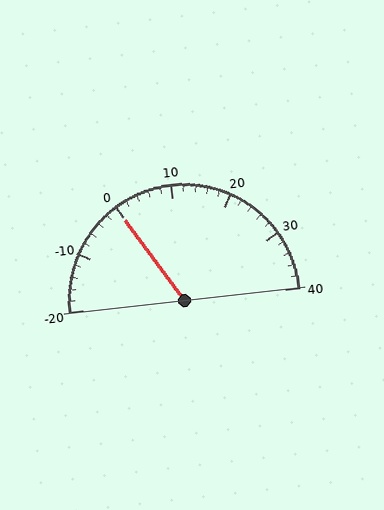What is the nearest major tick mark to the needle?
The nearest major tick mark is 0.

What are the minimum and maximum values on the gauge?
The gauge ranges from -20 to 40.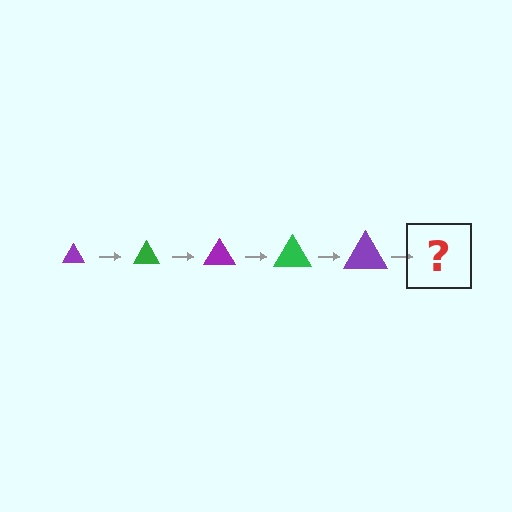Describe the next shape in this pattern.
It should be a green triangle, larger than the previous one.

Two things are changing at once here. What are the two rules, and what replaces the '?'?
The two rules are that the triangle grows larger each step and the color cycles through purple and green. The '?' should be a green triangle, larger than the previous one.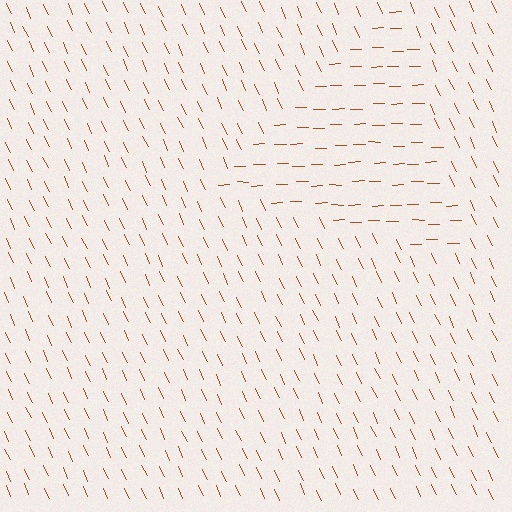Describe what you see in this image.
The image is filled with small brown line segments. A triangle region in the image has lines oriented differently from the surrounding lines, creating a visible texture boundary.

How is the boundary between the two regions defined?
The boundary is defined purely by a change in line orientation (approximately 66 degrees difference). All lines are the same color and thickness.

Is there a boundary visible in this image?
Yes, there is a texture boundary formed by a change in line orientation.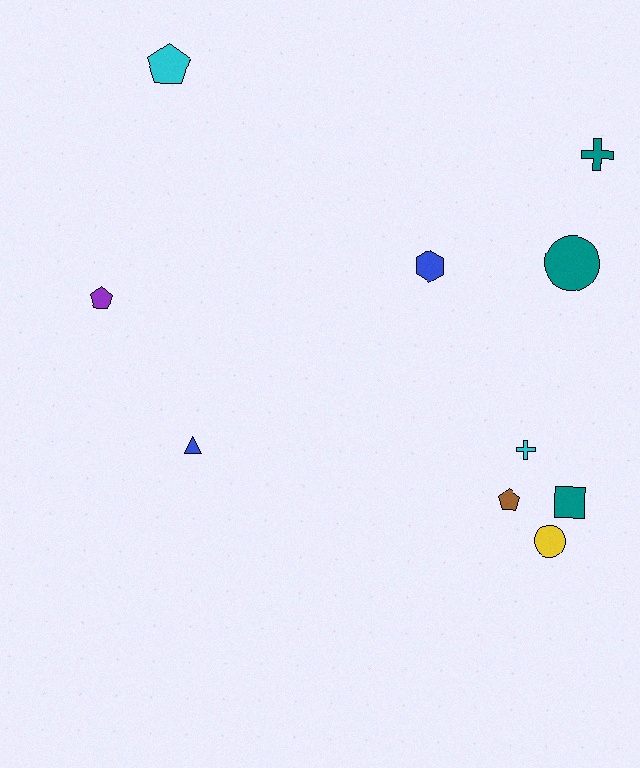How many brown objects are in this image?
There is 1 brown object.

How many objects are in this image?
There are 10 objects.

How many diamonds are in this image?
There are no diamonds.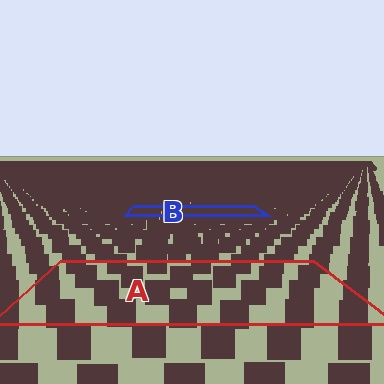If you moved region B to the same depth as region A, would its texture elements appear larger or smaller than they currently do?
They would appear larger. At a closer depth, the same texture elements are projected at a bigger on-screen size.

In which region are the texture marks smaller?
The texture marks are smaller in region B, because it is farther away.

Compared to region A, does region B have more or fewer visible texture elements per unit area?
Region B has more texture elements per unit area — they are packed more densely because it is farther away.